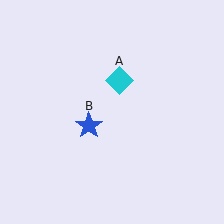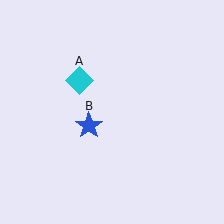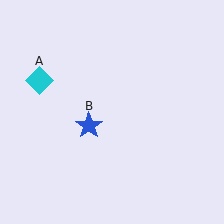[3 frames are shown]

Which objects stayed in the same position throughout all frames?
Blue star (object B) remained stationary.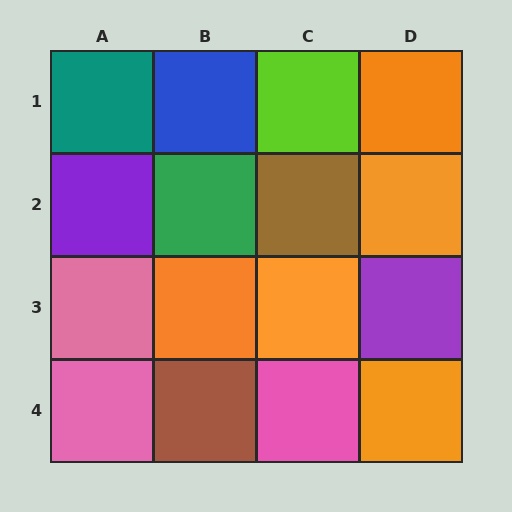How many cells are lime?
1 cell is lime.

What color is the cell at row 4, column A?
Pink.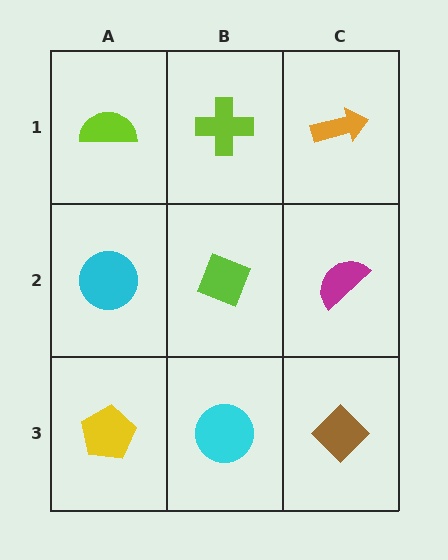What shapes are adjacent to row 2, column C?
An orange arrow (row 1, column C), a brown diamond (row 3, column C), a lime diamond (row 2, column B).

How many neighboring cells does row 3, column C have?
2.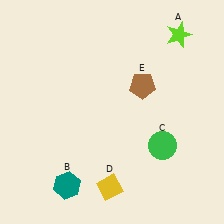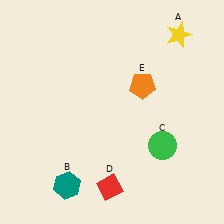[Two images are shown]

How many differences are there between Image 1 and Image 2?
There are 3 differences between the two images.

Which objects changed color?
A changed from lime to yellow. D changed from yellow to red. E changed from brown to orange.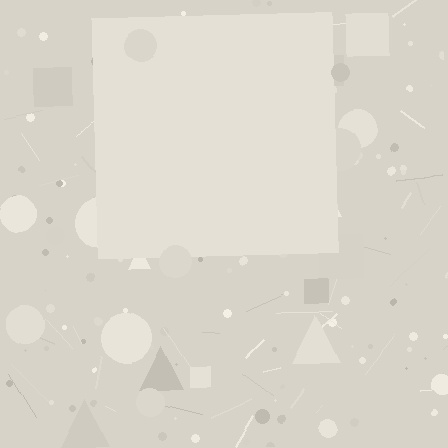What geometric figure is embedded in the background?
A square is embedded in the background.